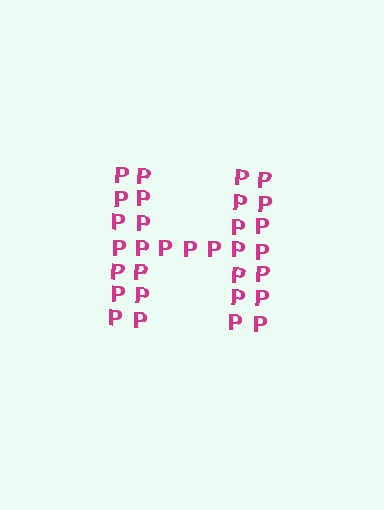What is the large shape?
The large shape is the letter H.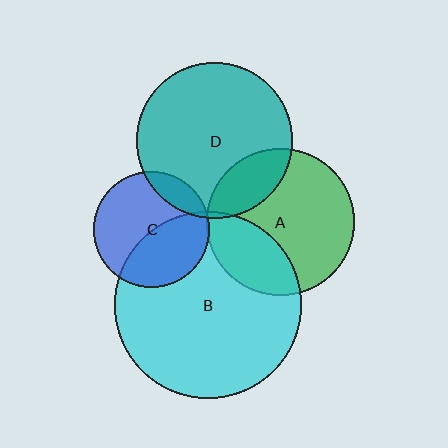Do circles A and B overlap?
Yes.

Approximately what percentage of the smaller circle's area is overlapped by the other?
Approximately 30%.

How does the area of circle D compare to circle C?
Approximately 1.8 times.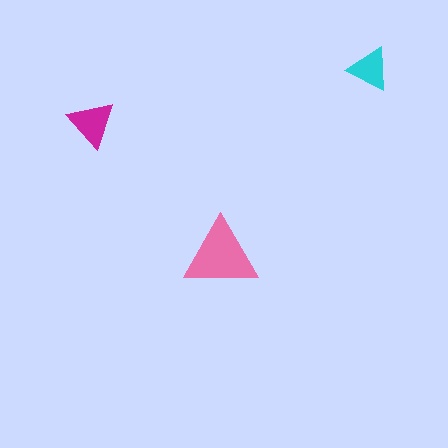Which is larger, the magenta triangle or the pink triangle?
The pink one.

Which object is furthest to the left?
The magenta triangle is leftmost.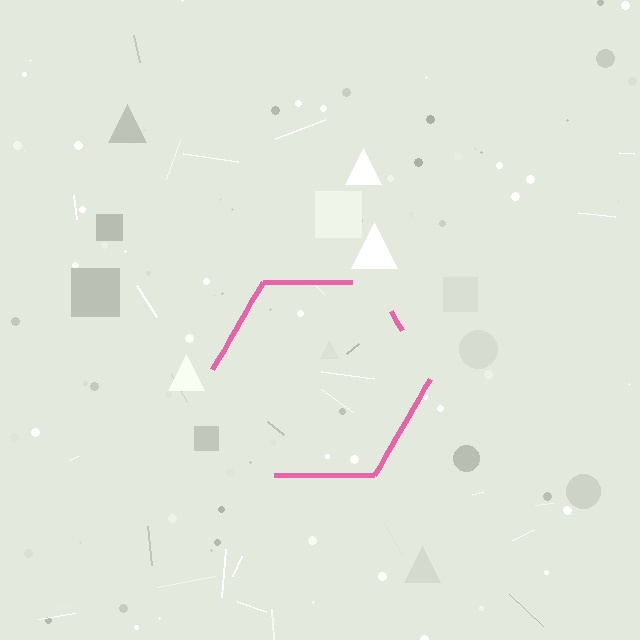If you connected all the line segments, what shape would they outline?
They would outline a hexagon.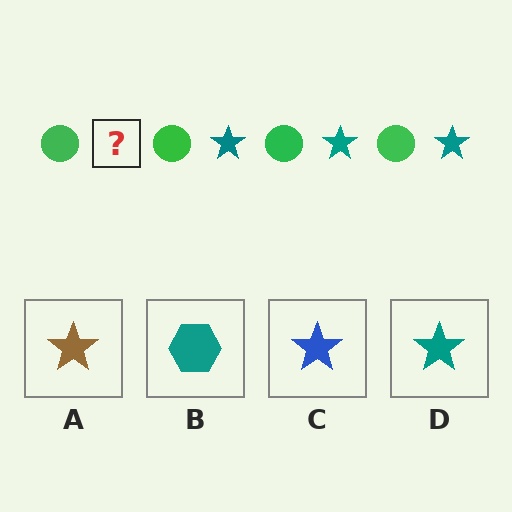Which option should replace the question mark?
Option D.